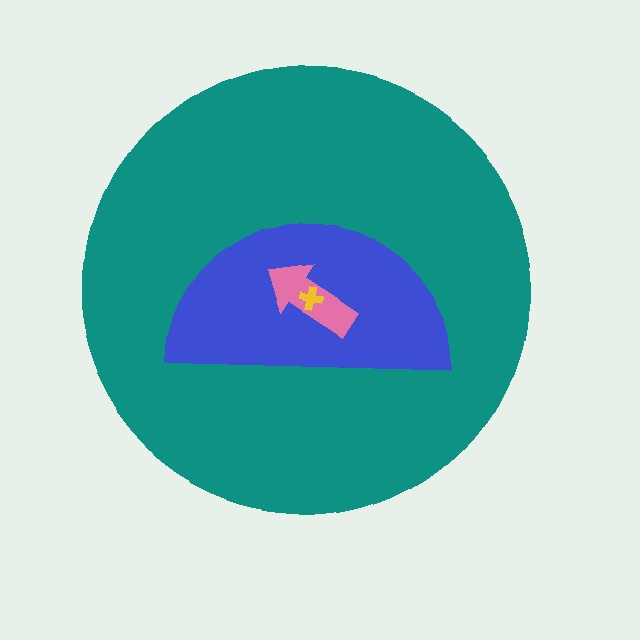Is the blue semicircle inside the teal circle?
Yes.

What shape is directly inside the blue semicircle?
The pink arrow.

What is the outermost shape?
The teal circle.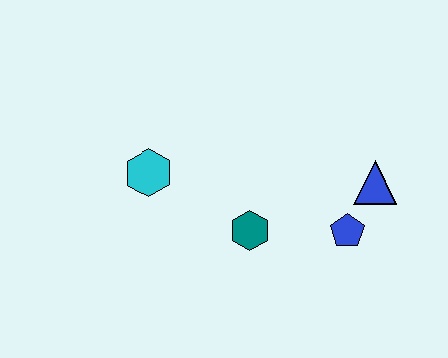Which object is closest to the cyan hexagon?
The teal hexagon is closest to the cyan hexagon.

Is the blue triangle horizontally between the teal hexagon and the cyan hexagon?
No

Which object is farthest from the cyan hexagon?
The blue triangle is farthest from the cyan hexagon.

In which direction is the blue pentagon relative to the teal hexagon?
The blue pentagon is to the right of the teal hexagon.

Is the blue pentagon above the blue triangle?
No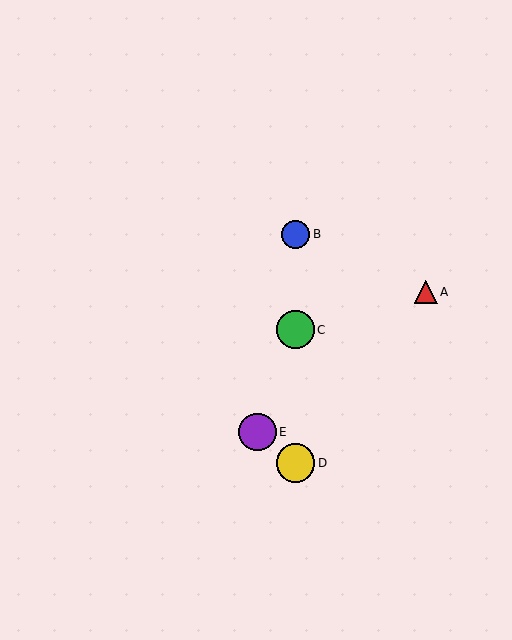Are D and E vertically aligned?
No, D is at x≈295 and E is at x≈258.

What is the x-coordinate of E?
Object E is at x≈258.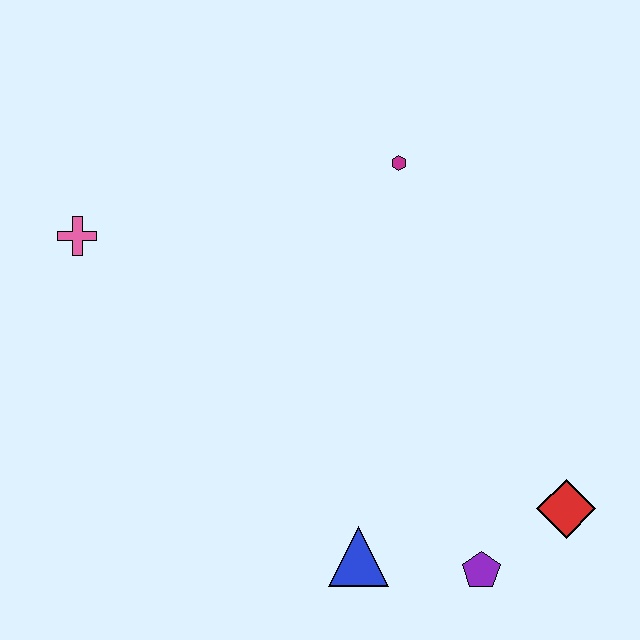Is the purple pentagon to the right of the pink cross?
Yes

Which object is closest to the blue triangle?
The purple pentagon is closest to the blue triangle.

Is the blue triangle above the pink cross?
No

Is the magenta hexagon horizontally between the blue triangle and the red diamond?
Yes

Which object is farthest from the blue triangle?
The pink cross is farthest from the blue triangle.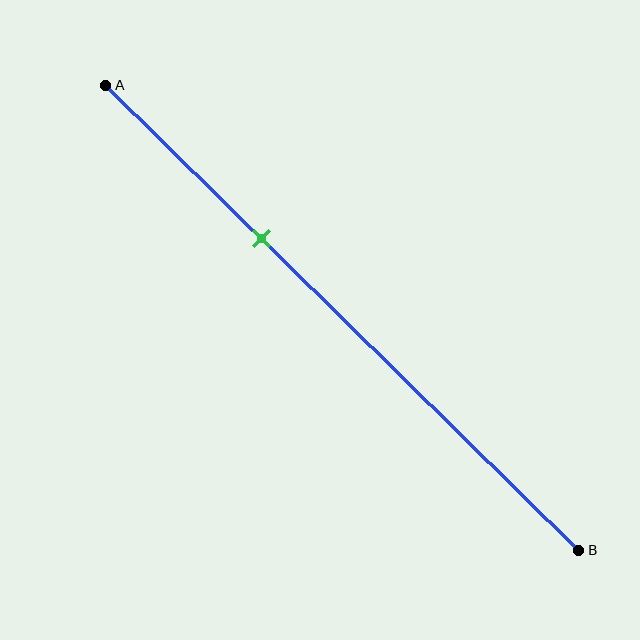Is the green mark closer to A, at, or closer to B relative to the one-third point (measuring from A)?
The green mark is approximately at the one-third point of segment AB.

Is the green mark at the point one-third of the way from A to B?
Yes, the mark is approximately at the one-third point.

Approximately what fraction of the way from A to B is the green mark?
The green mark is approximately 35% of the way from A to B.